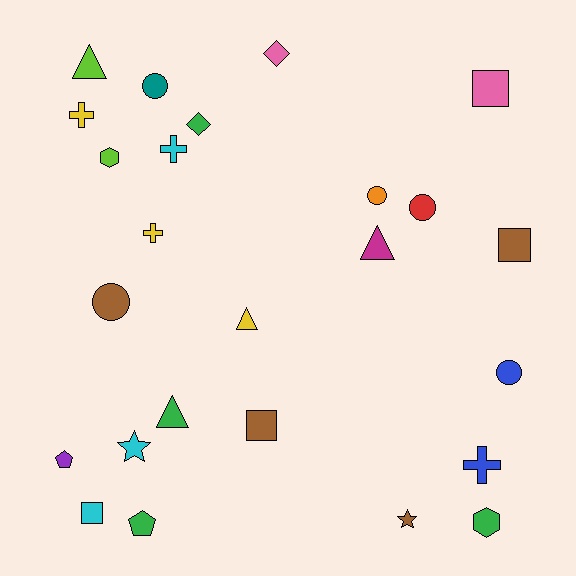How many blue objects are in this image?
There are 2 blue objects.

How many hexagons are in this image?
There are 2 hexagons.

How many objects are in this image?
There are 25 objects.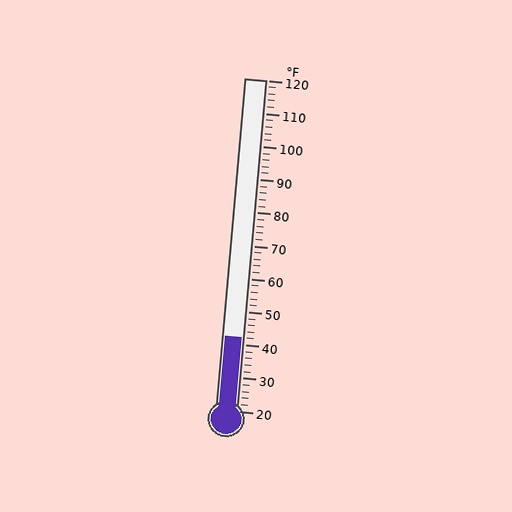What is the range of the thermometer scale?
The thermometer scale ranges from 20°F to 120°F.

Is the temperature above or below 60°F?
The temperature is below 60°F.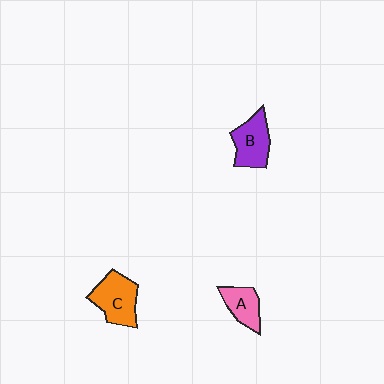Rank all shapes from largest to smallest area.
From largest to smallest: C (orange), B (purple), A (pink).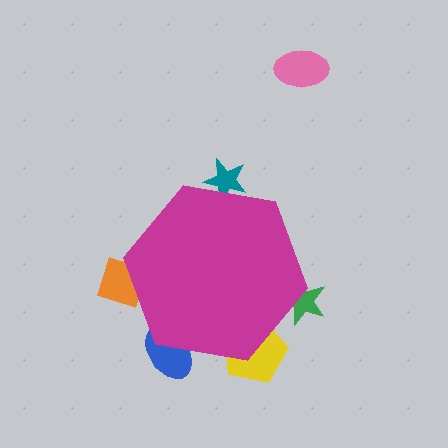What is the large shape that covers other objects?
A magenta hexagon.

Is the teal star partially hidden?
Yes, the teal star is partially hidden behind the magenta hexagon.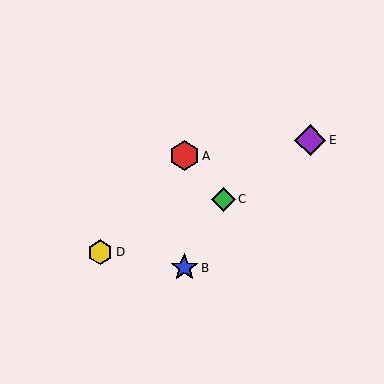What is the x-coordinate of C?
Object C is at x≈223.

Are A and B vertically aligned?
Yes, both are at x≈184.